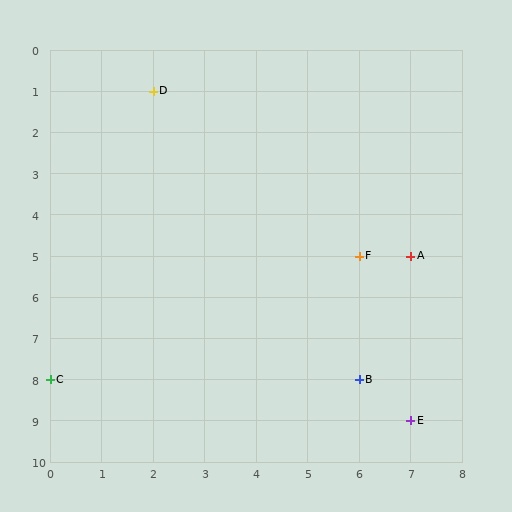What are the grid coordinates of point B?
Point B is at grid coordinates (6, 8).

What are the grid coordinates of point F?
Point F is at grid coordinates (6, 5).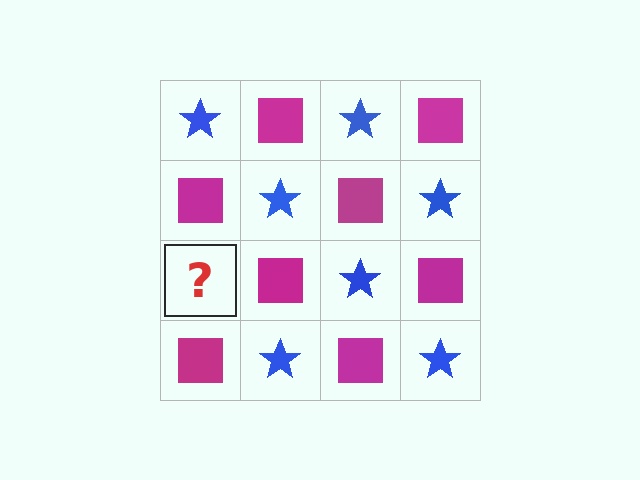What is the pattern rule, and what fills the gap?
The rule is that it alternates blue star and magenta square in a checkerboard pattern. The gap should be filled with a blue star.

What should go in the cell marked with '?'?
The missing cell should contain a blue star.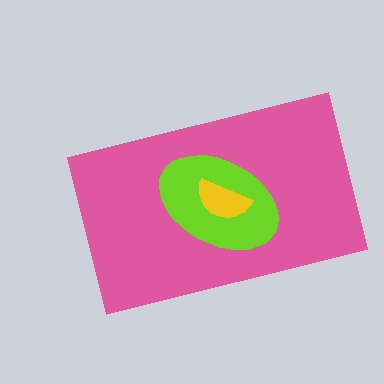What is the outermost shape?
The pink rectangle.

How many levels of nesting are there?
3.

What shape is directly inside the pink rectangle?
The lime ellipse.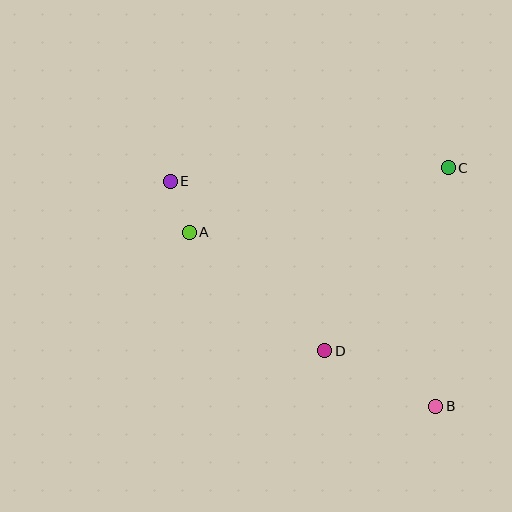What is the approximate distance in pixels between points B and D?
The distance between B and D is approximately 124 pixels.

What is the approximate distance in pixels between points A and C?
The distance between A and C is approximately 267 pixels.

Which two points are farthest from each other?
Points B and E are farthest from each other.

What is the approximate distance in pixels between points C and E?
The distance between C and E is approximately 279 pixels.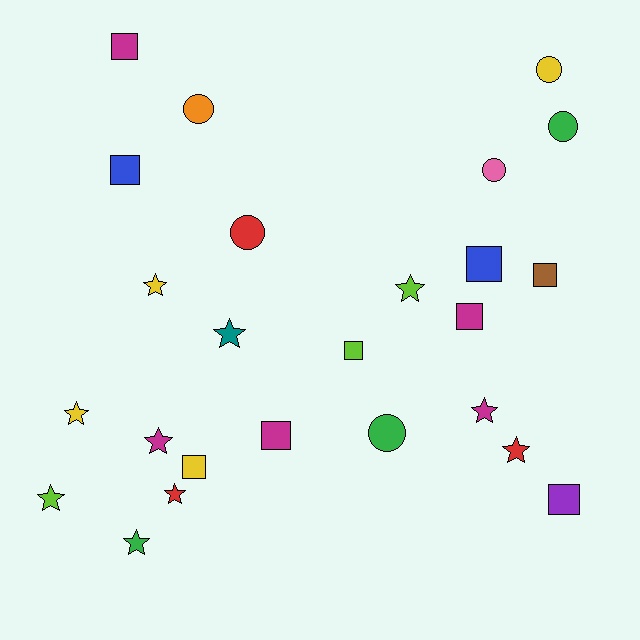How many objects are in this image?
There are 25 objects.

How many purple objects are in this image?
There is 1 purple object.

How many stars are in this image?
There are 10 stars.